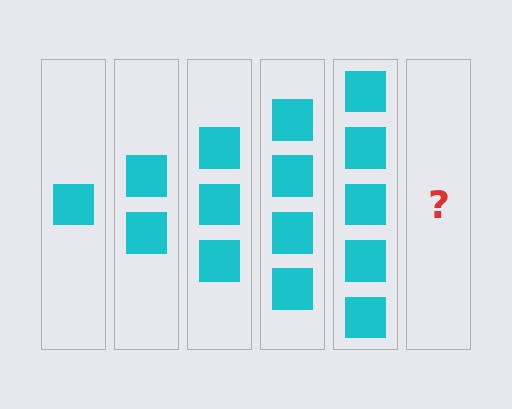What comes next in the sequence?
The next element should be 6 squares.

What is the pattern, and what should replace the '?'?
The pattern is that each step adds one more square. The '?' should be 6 squares.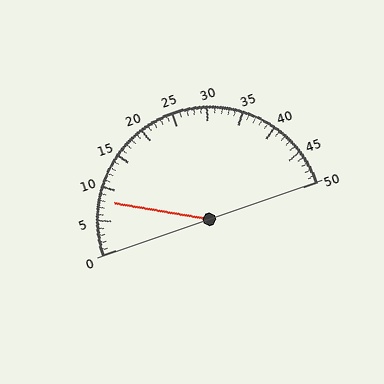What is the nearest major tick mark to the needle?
The nearest major tick mark is 10.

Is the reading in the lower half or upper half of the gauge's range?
The reading is in the lower half of the range (0 to 50).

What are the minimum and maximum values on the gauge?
The gauge ranges from 0 to 50.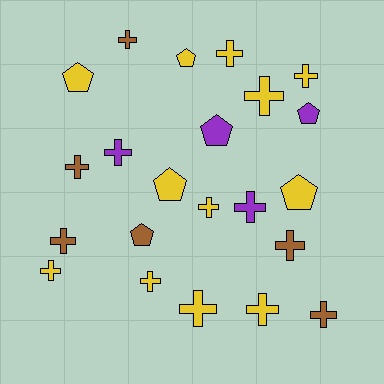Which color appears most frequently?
Yellow, with 12 objects.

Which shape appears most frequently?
Cross, with 15 objects.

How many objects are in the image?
There are 22 objects.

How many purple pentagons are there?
There are 2 purple pentagons.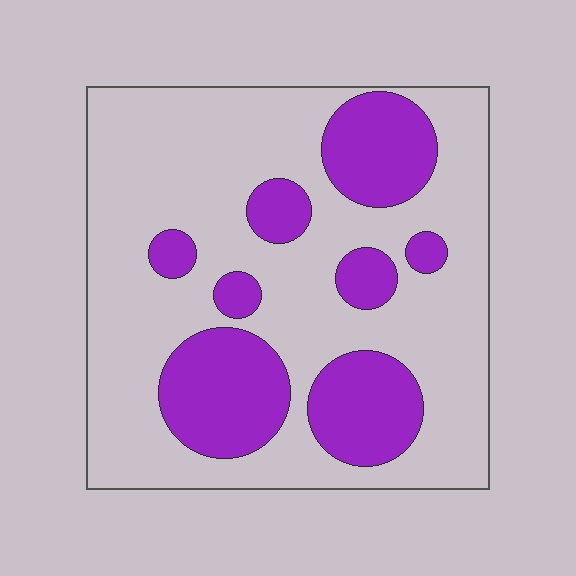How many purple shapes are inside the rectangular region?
8.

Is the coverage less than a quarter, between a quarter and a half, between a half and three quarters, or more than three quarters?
Between a quarter and a half.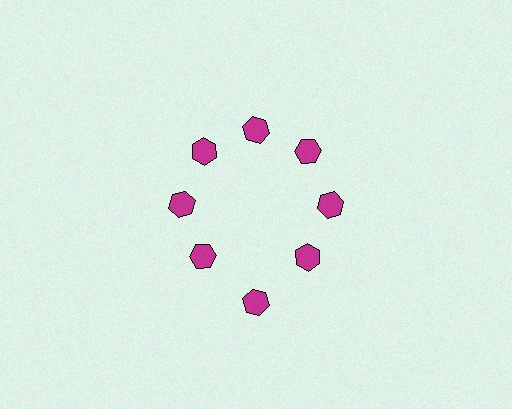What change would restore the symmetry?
The symmetry would be restored by moving it inward, back onto the ring so that all 8 hexagons sit at equal angles and equal distance from the center.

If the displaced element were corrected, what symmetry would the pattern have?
It would have 8-fold rotational symmetry — the pattern would map onto itself every 45 degrees.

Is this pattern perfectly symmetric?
No. The 8 magenta hexagons are arranged in a ring, but one element near the 6 o'clock position is pushed outward from the center, breaking the 8-fold rotational symmetry.